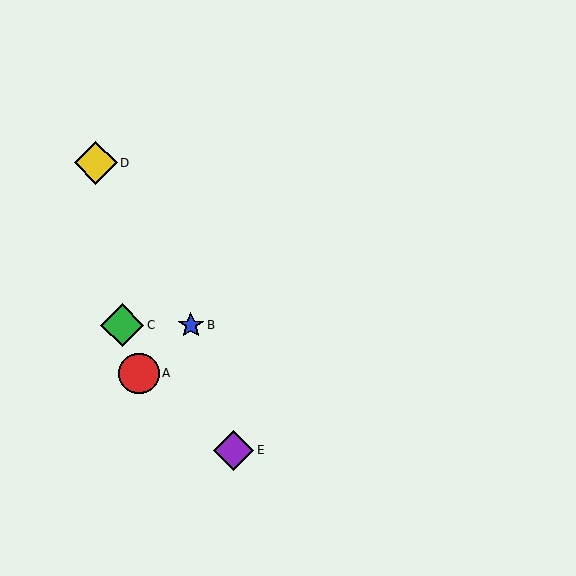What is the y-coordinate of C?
Object C is at y≈325.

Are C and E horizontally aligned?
No, C is at y≈325 and E is at y≈450.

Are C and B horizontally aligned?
Yes, both are at y≈325.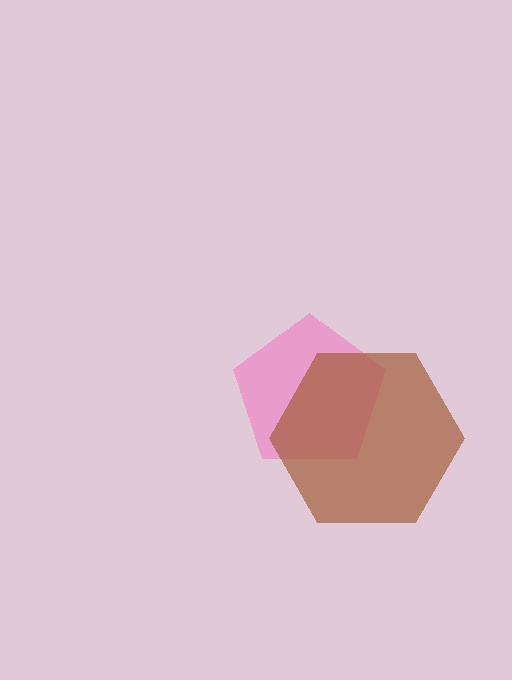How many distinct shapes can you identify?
There are 2 distinct shapes: a pink pentagon, a brown hexagon.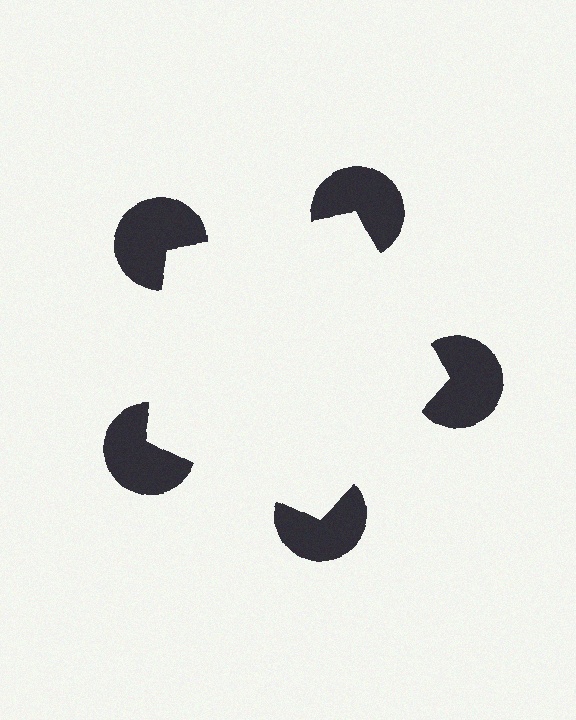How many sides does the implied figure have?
5 sides.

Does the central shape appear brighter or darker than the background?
It typically appears slightly brighter than the background, even though no actual brightness change is drawn.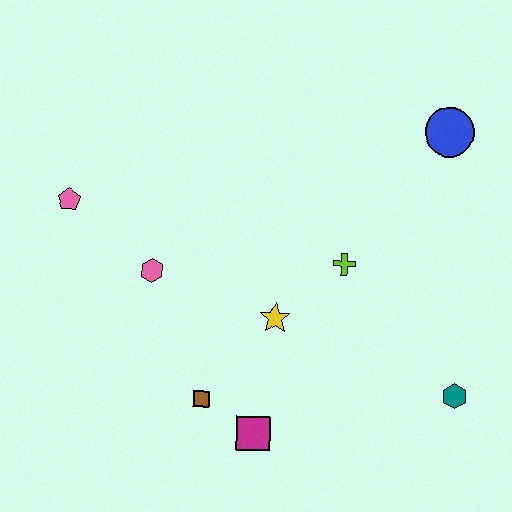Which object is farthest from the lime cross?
The pink pentagon is farthest from the lime cross.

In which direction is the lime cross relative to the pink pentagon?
The lime cross is to the right of the pink pentagon.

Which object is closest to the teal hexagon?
The lime cross is closest to the teal hexagon.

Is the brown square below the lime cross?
Yes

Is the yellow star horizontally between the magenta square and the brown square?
No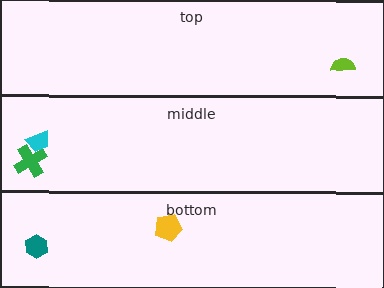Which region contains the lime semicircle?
The top region.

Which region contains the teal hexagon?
The bottom region.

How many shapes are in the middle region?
2.